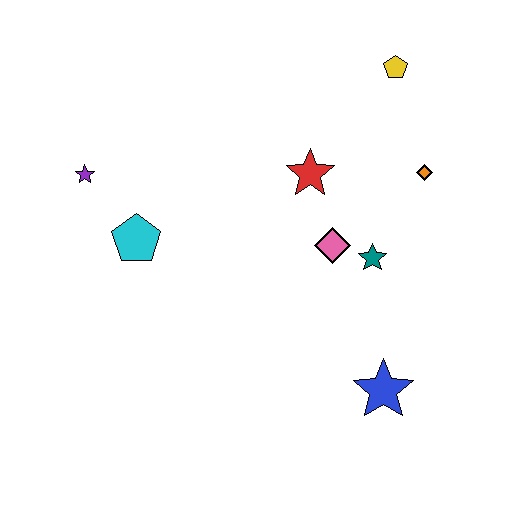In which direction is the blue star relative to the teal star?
The blue star is below the teal star.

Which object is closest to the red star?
The pink diamond is closest to the red star.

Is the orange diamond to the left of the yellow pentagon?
No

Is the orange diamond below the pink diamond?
No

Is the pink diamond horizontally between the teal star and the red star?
Yes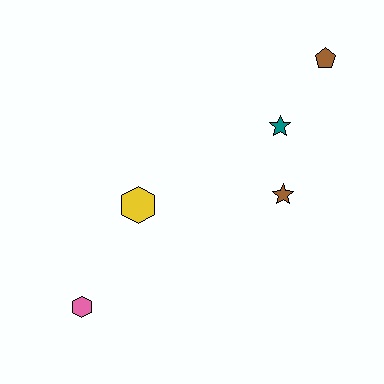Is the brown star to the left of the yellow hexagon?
No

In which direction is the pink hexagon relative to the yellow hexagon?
The pink hexagon is below the yellow hexagon.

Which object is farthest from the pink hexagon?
The brown pentagon is farthest from the pink hexagon.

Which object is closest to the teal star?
The brown star is closest to the teal star.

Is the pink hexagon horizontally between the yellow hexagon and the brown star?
No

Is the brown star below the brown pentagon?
Yes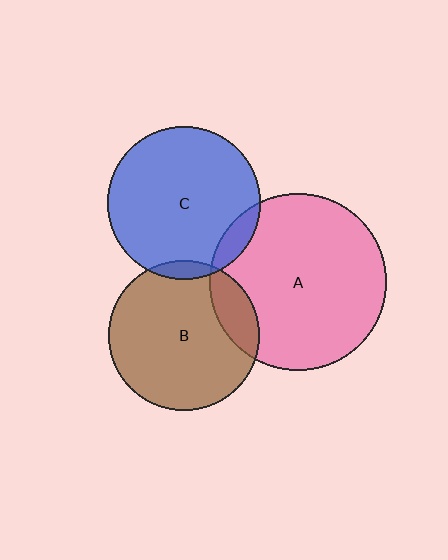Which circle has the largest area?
Circle A (pink).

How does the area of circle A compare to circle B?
Approximately 1.4 times.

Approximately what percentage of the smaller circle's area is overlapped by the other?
Approximately 5%.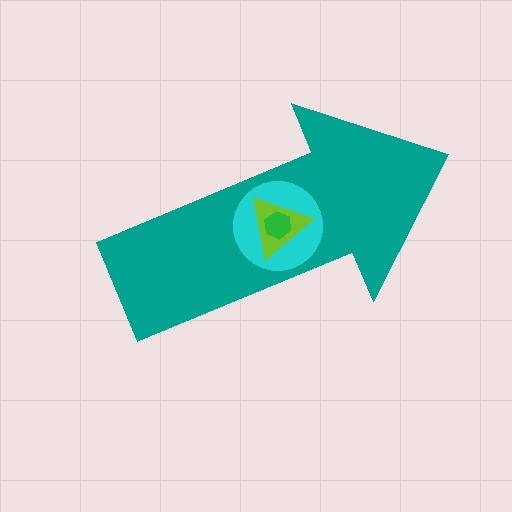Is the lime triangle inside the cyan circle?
Yes.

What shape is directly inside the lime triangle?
The green hexagon.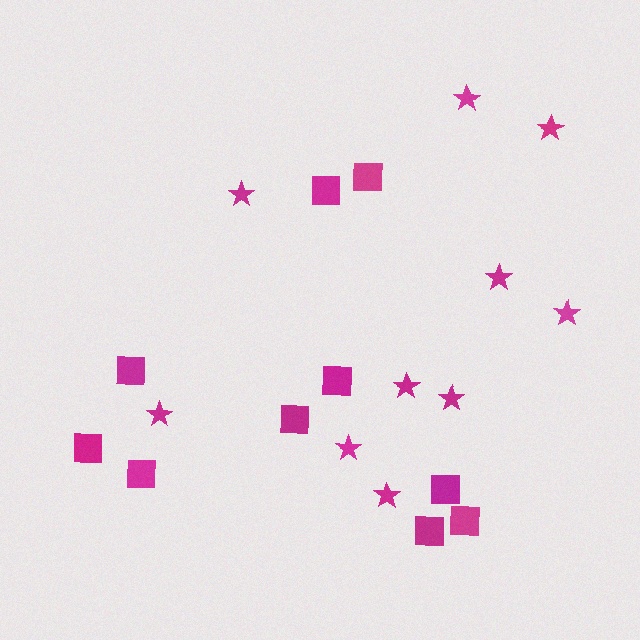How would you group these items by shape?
There are 2 groups: one group of stars (10) and one group of squares (10).